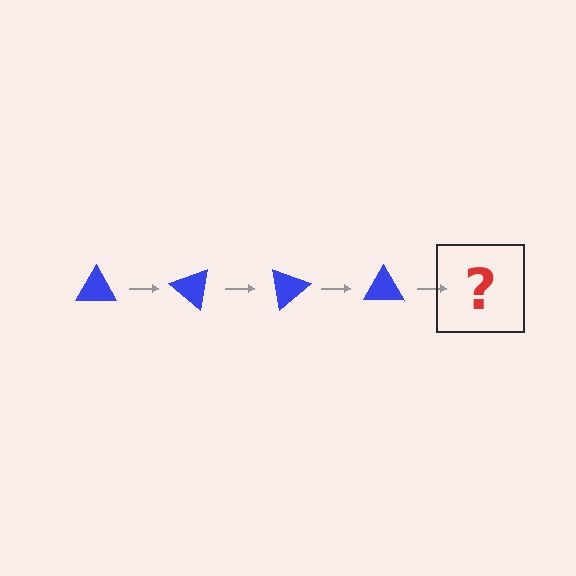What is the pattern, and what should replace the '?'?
The pattern is that the triangle rotates 40 degrees each step. The '?' should be a blue triangle rotated 160 degrees.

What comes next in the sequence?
The next element should be a blue triangle rotated 160 degrees.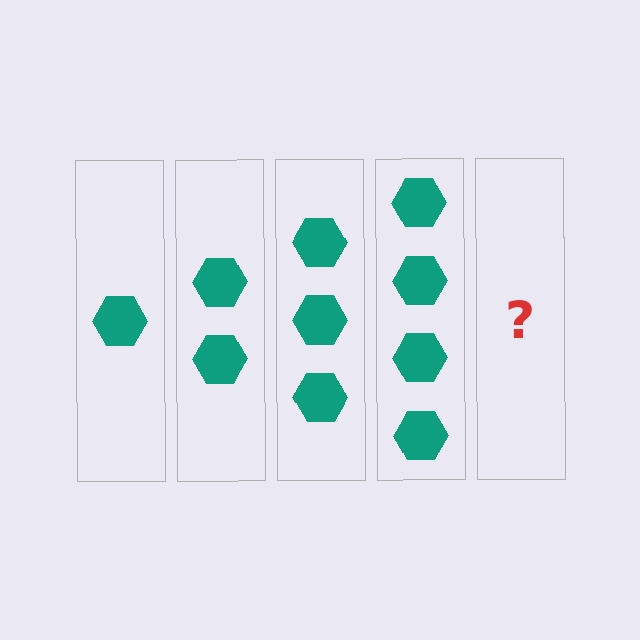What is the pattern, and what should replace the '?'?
The pattern is that each step adds one more hexagon. The '?' should be 5 hexagons.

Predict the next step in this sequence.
The next step is 5 hexagons.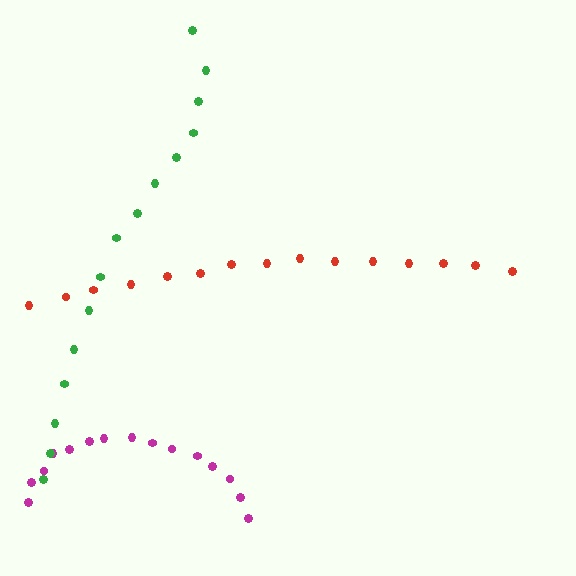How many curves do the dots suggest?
There are 3 distinct paths.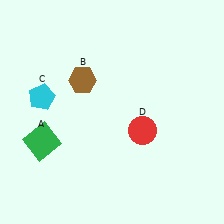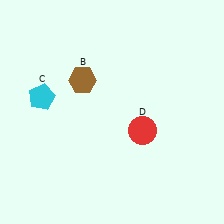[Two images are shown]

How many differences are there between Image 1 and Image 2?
There is 1 difference between the two images.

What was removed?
The green square (A) was removed in Image 2.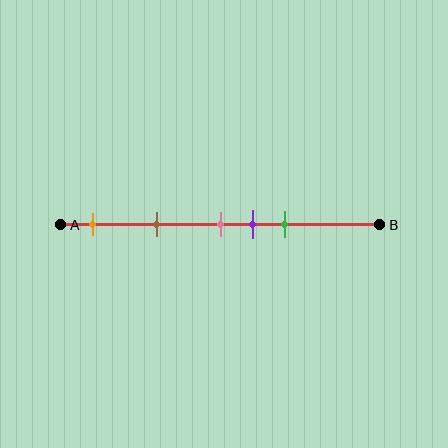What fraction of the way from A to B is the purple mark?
The purple mark is approximately 60% (0.6) of the way from A to B.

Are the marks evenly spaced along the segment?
No, the marks are not evenly spaced.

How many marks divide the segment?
There are 5 marks dividing the segment.